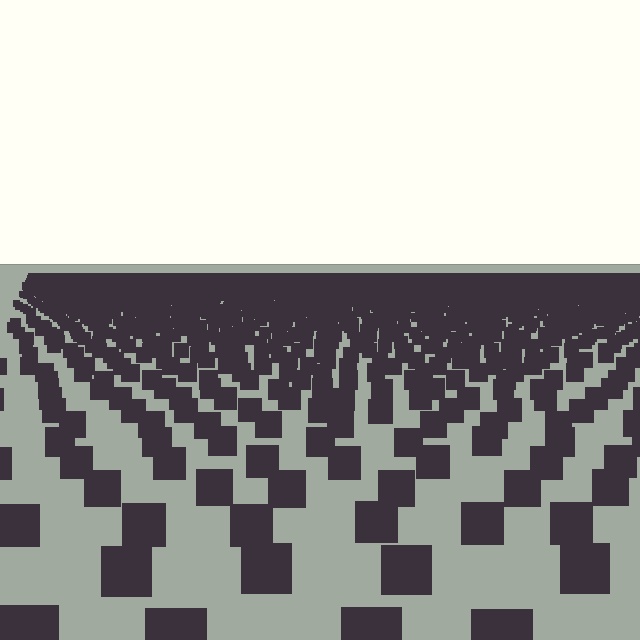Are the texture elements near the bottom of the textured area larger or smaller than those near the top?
Larger. Near the bottom, elements are closer to the viewer and appear at a bigger on-screen size.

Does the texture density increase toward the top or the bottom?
Density increases toward the top.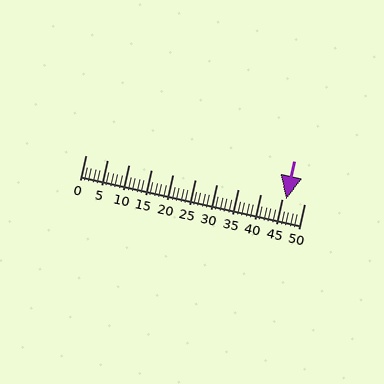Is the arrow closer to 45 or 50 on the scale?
The arrow is closer to 45.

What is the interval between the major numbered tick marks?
The major tick marks are spaced 5 units apart.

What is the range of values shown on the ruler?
The ruler shows values from 0 to 50.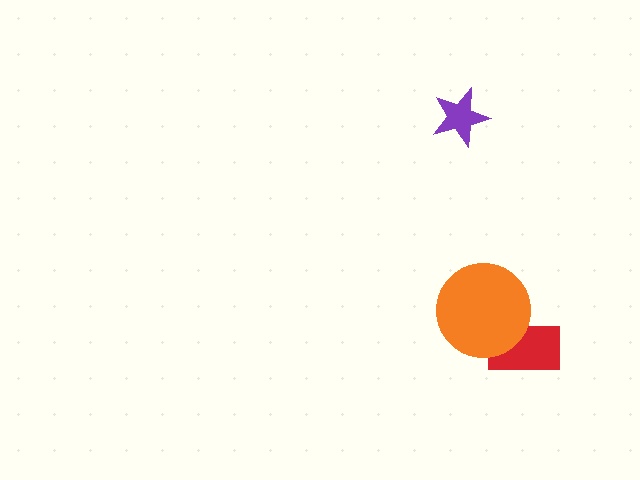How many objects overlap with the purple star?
0 objects overlap with the purple star.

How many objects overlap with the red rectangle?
1 object overlaps with the red rectangle.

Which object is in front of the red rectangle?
The orange circle is in front of the red rectangle.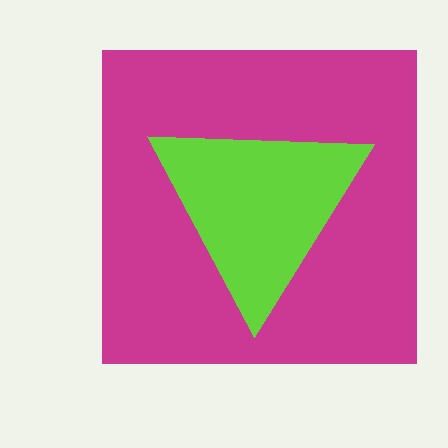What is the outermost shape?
The magenta square.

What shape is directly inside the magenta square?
The lime triangle.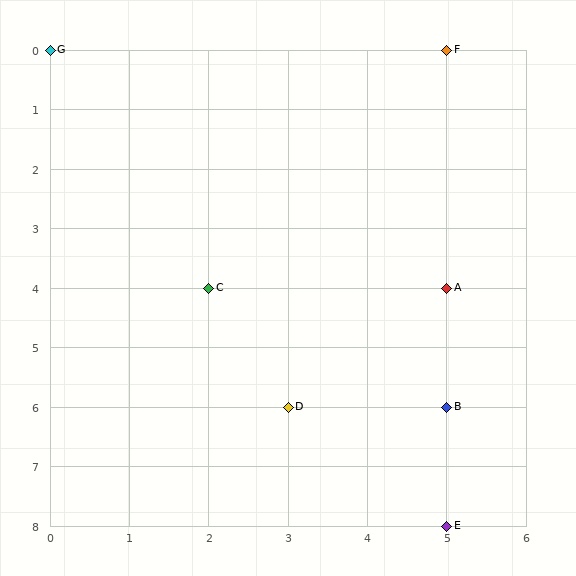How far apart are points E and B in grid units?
Points E and B are 2 rows apart.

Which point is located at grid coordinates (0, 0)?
Point G is at (0, 0).